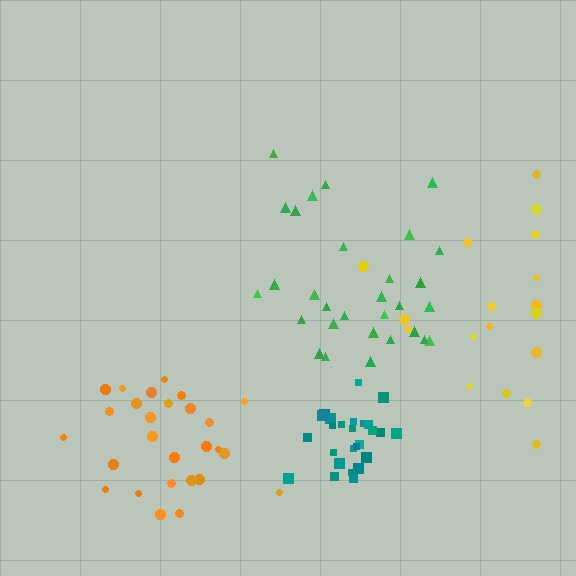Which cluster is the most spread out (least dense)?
Yellow.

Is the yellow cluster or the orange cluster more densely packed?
Orange.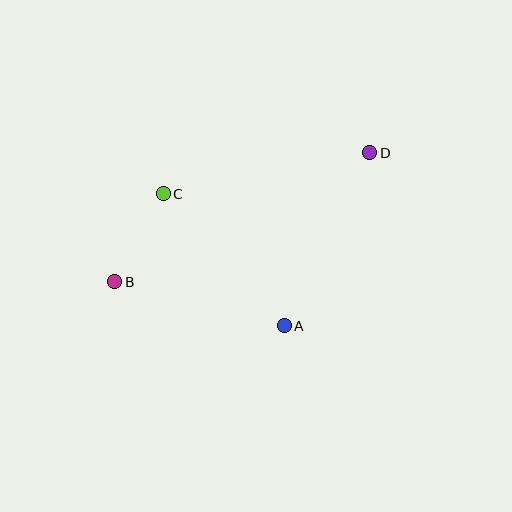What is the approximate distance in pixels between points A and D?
The distance between A and D is approximately 193 pixels.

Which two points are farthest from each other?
Points B and D are farthest from each other.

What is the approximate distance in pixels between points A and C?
The distance between A and C is approximately 179 pixels.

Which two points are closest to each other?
Points B and C are closest to each other.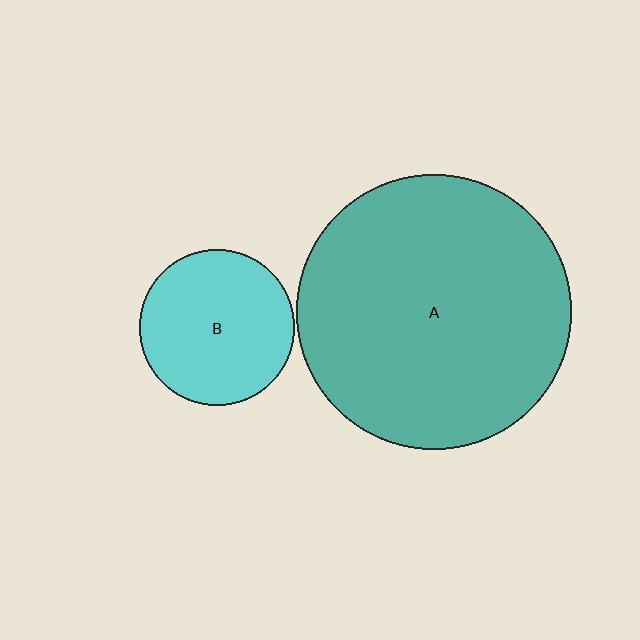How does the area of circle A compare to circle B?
Approximately 3.1 times.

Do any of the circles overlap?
No, none of the circles overlap.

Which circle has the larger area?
Circle A (teal).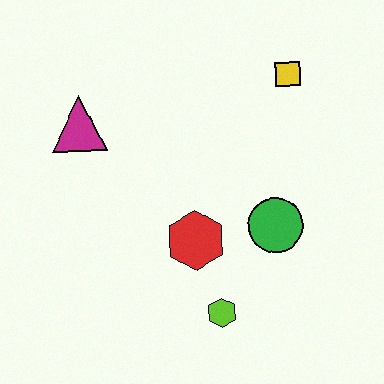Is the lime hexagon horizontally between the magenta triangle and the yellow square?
Yes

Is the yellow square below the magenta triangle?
No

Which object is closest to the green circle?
The red hexagon is closest to the green circle.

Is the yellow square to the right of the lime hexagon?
Yes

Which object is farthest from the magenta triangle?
The lime hexagon is farthest from the magenta triangle.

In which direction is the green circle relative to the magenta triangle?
The green circle is to the right of the magenta triangle.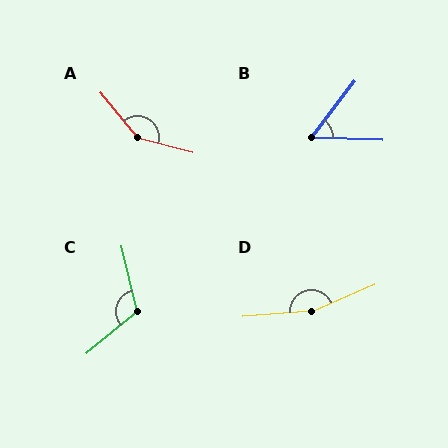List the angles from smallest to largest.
B (54°), C (117°), A (143°), D (161°).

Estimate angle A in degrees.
Approximately 143 degrees.